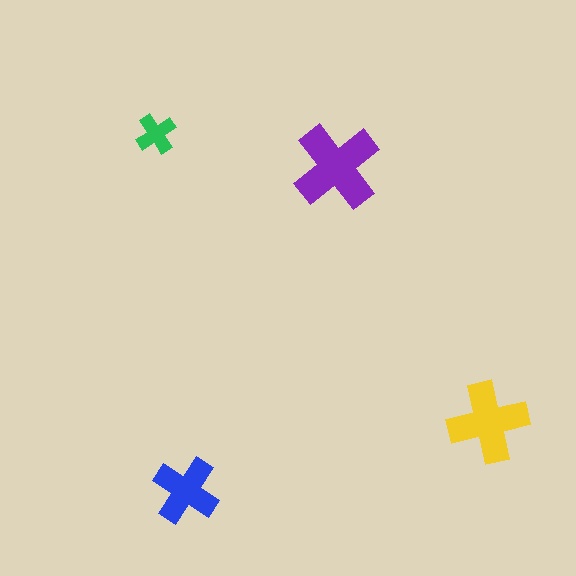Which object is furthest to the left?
The green cross is leftmost.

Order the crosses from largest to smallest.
the purple one, the yellow one, the blue one, the green one.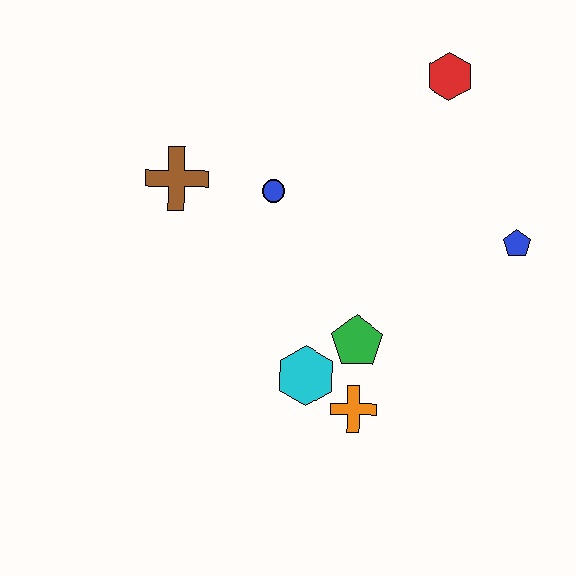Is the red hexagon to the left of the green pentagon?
No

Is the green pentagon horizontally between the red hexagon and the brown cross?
Yes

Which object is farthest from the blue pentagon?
The brown cross is farthest from the blue pentagon.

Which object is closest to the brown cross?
The blue circle is closest to the brown cross.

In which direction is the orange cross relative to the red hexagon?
The orange cross is below the red hexagon.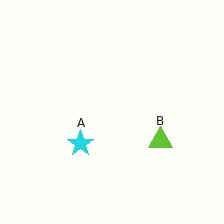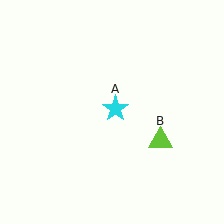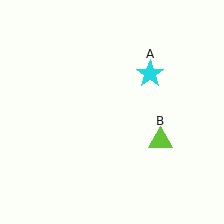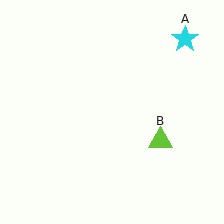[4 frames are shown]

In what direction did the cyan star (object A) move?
The cyan star (object A) moved up and to the right.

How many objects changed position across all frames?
1 object changed position: cyan star (object A).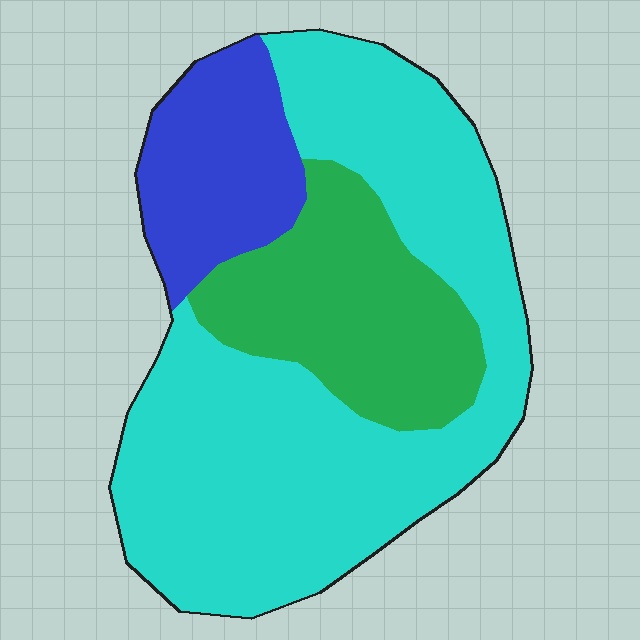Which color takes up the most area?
Cyan, at roughly 60%.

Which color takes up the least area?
Blue, at roughly 15%.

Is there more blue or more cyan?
Cyan.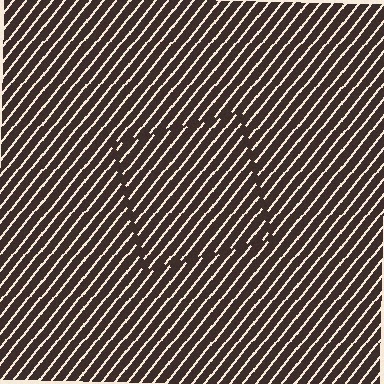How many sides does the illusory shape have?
4 sides — the line-ends trace a square.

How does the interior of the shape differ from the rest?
The interior of the shape contains the same grating, shifted by half a period — the contour is defined by the phase discontinuity where line-ends from the inner and outer gratings abut.